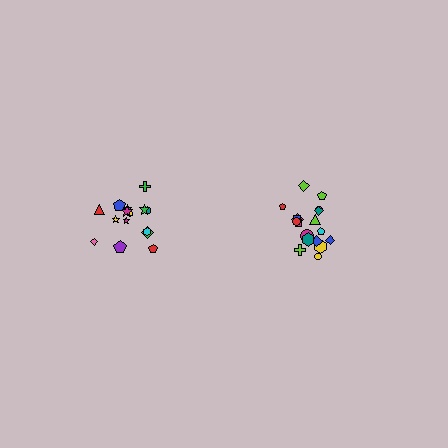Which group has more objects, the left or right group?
The right group.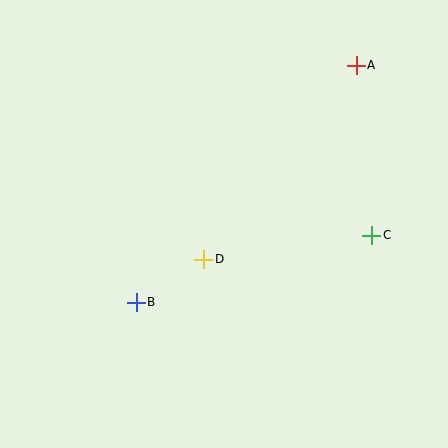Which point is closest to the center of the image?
Point D at (204, 259) is closest to the center.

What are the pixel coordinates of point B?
Point B is at (136, 302).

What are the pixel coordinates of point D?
Point D is at (204, 259).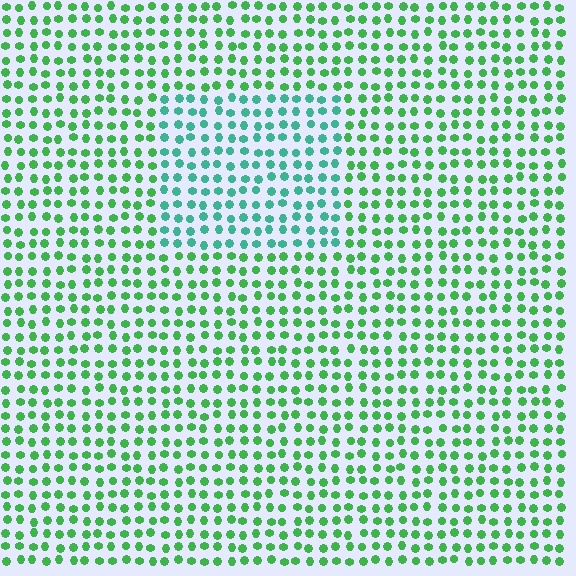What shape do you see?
I see a rectangle.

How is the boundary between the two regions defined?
The boundary is defined purely by a slight shift in hue (about 37 degrees). Spacing, size, and orientation are identical on both sides.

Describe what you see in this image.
The image is filled with small green elements in a uniform arrangement. A rectangle-shaped region is visible where the elements are tinted to a slightly different hue, forming a subtle color boundary.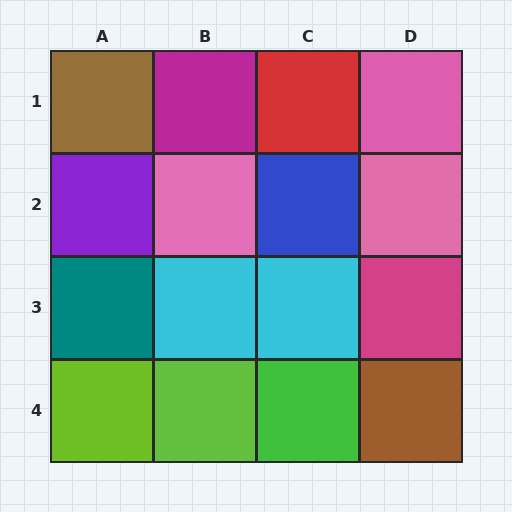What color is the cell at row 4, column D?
Brown.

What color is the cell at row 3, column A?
Teal.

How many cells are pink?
3 cells are pink.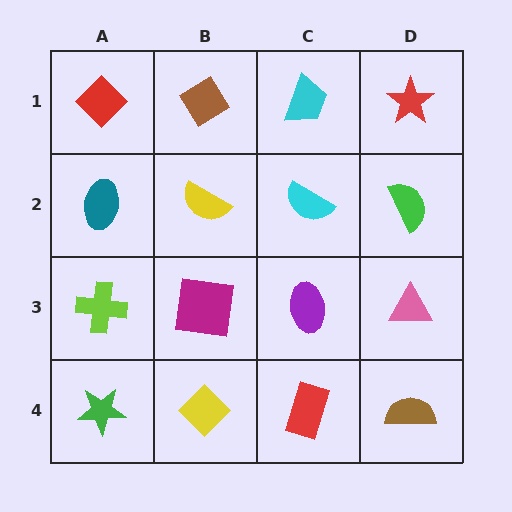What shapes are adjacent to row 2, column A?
A red diamond (row 1, column A), a lime cross (row 3, column A), a yellow semicircle (row 2, column B).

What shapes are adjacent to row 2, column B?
A brown diamond (row 1, column B), a magenta square (row 3, column B), a teal ellipse (row 2, column A), a cyan semicircle (row 2, column C).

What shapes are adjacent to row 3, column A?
A teal ellipse (row 2, column A), a green star (row 4, column A), a magenta square (row 3, column B).